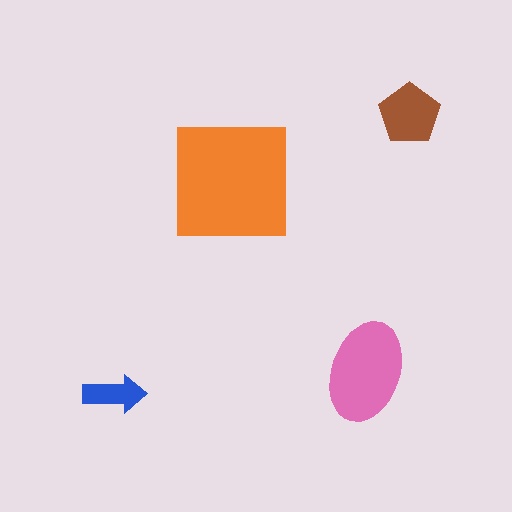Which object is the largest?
The orange square.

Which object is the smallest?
The blue arrow.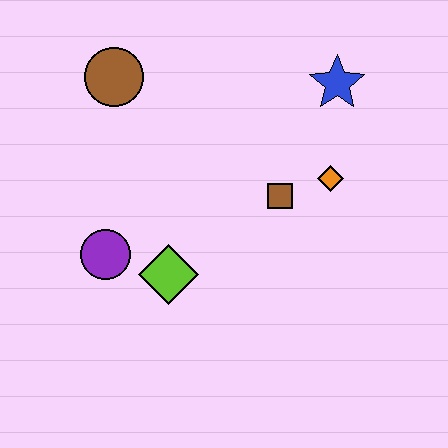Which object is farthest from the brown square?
The brown circle is farthest from the brown square.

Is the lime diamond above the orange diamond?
No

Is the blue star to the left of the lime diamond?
No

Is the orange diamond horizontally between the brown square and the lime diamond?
No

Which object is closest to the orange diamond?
The brown square is closest to the orange diamond.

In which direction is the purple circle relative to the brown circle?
The purple circle is below the brown circle.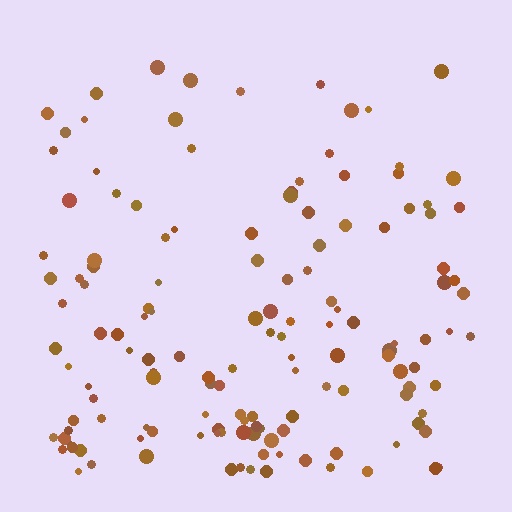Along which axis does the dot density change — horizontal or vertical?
Vertical.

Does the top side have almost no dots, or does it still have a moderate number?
Still a moderate number, just noticeably fewer than the bottom.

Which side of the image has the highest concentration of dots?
The bottom.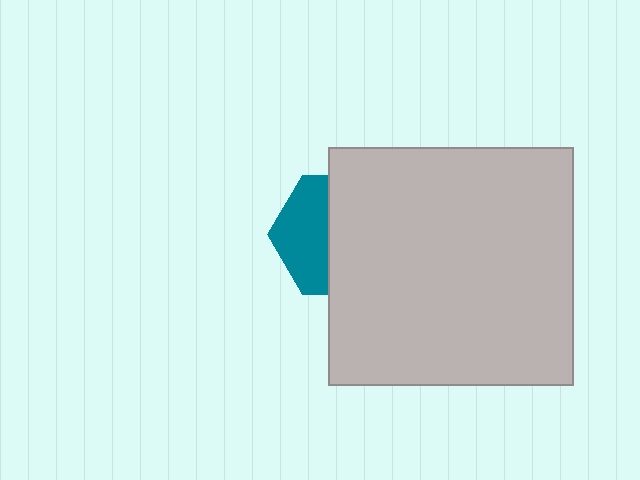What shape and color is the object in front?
The object in front is a light gray rectangle.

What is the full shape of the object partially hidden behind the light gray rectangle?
The partially hidden object is a teal hexagon.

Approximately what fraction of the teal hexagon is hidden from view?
Roughly 59% of the teal hexagon is hidden behind the light gray rectangle.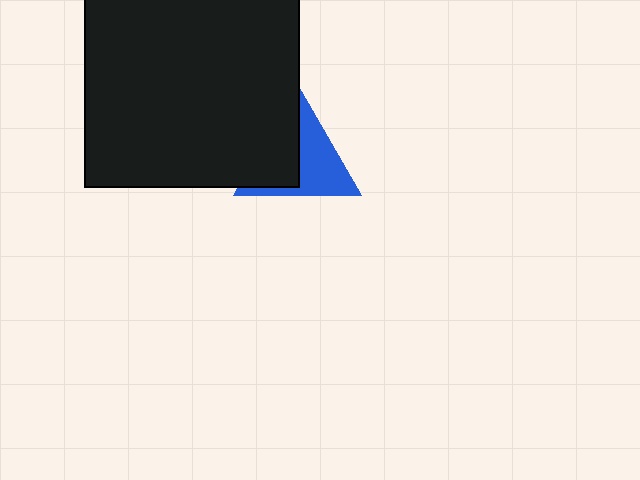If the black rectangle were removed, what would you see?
You would see the complete blue triangle.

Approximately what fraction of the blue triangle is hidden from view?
Roughly 46% of the blue triangle is hidden behind the black rectangle.